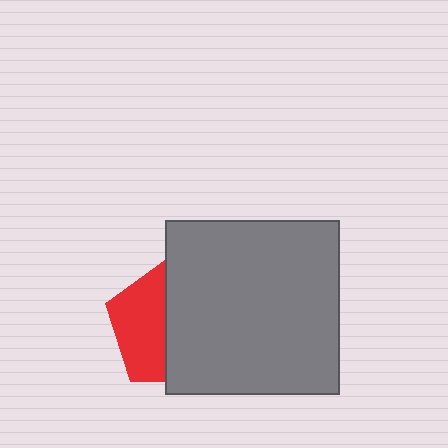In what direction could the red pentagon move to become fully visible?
The red pentagon could move left. That would shift it out from behind the gray square entirely.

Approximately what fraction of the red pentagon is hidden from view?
Roughly 56% of the red pentagon is hidden behind the gray square.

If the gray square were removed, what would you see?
You would see the complete red pentagon.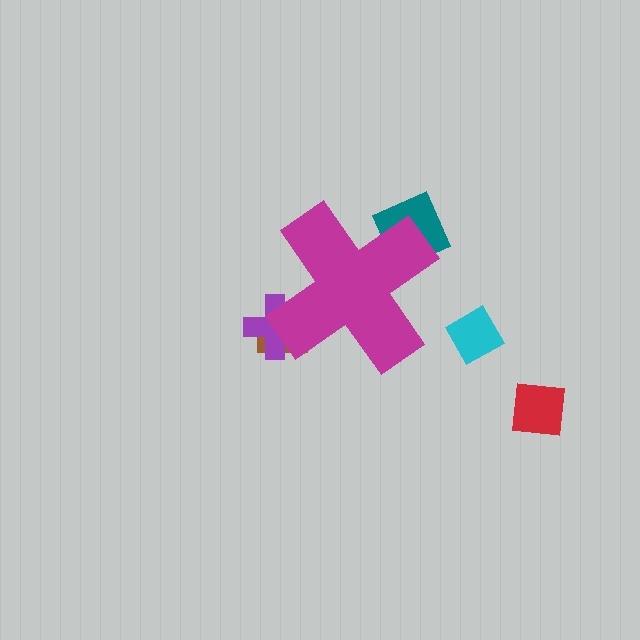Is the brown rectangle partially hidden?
Yes, the brown rectangle is partially hidden behind the magenta cross.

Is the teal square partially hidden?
Yes, the teal square is partially hidden behind the magenta cross.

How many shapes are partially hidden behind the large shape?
3 shapes are partially hidden.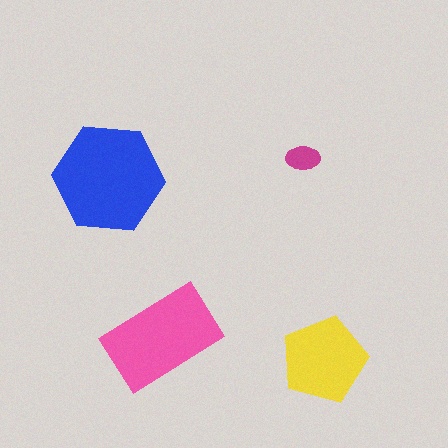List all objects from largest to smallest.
The blue hexagon, the pink rectangle, the yellow pentagon, the magenta ellipse.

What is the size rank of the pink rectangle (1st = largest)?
2nd.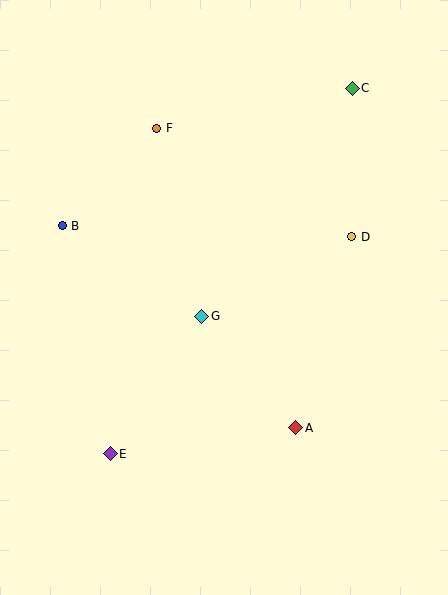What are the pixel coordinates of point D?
Point D is at (352, 237).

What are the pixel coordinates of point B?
Point B is at (62, 226).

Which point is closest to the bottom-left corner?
Point E is closest to the bottom-left corner.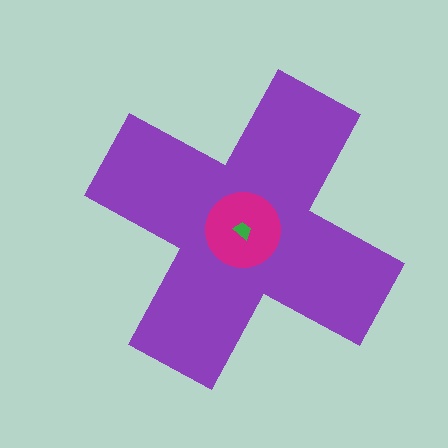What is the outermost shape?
The purple cross.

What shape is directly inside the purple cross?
The magenta circle.